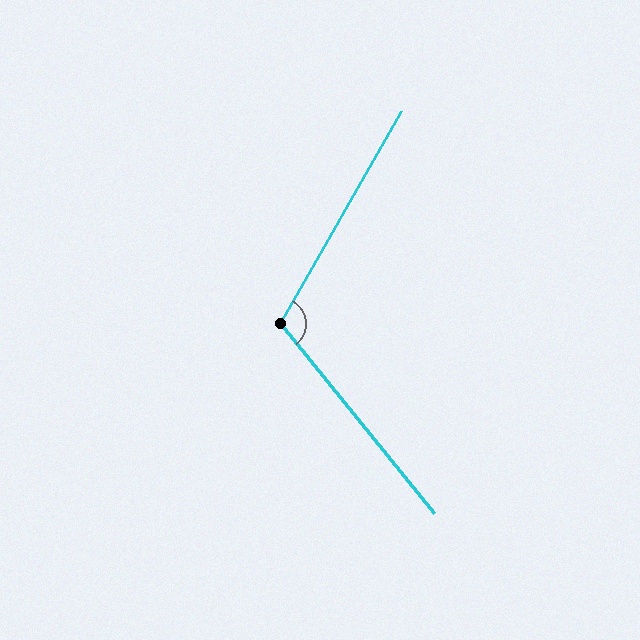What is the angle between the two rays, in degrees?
Approximately 111 degrees.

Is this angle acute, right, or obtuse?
It is obtuse.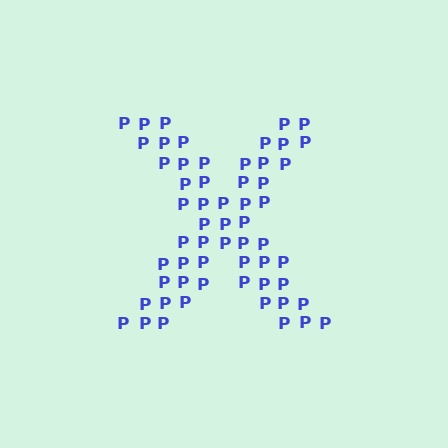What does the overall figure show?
The overall figure shows the letter X.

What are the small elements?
The small elements are letter P's.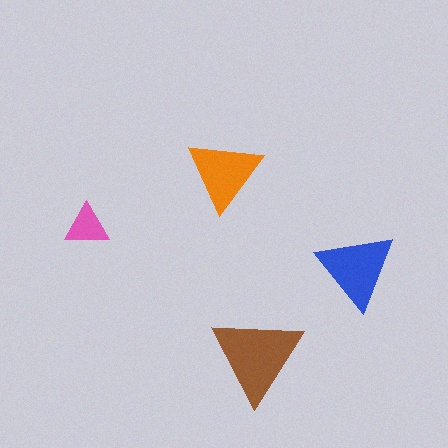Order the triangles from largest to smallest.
the brown one, the blue one, the orange one, the pink one.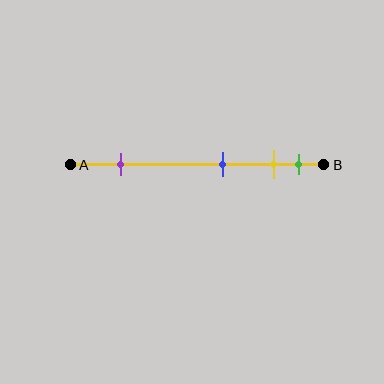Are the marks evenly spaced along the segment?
No, the marks are not evenly spaced.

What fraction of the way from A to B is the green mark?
The green mark is approximately 90% (0.9) of the way from A to B.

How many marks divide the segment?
There are 4 marks dividing the segment.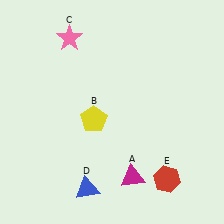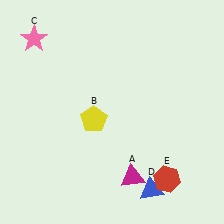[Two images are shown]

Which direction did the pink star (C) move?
The pink star (C) moved left.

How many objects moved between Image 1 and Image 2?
2 objects moved between the two images.